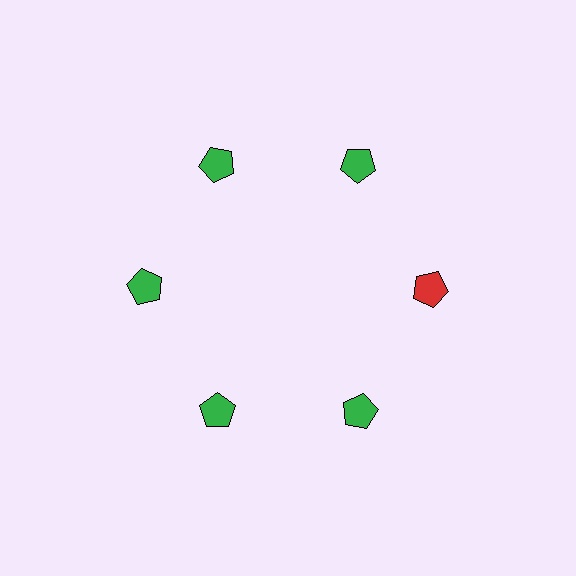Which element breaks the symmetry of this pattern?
The red pentagon at roughly the 3 o'clock position breaks the symmetry. All other shapes are green pentagons.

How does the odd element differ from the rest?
It has a different color: red instead of green.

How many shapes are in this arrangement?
There are 6 shapes arranged in a ring pattern.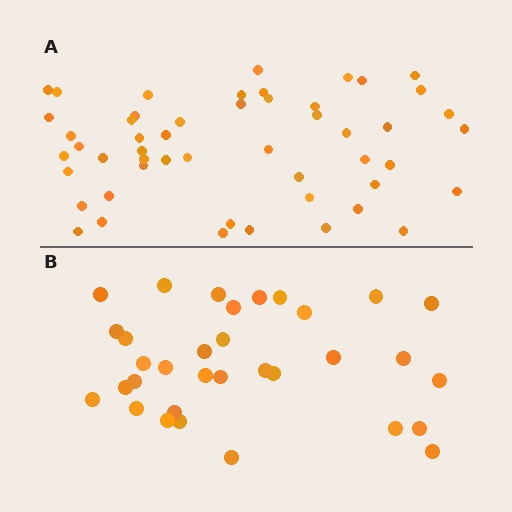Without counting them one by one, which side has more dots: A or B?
Region A (the top region) has more dots.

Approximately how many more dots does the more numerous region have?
Region A has approximately 20 more dots than region B.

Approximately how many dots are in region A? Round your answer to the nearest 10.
About 50 dots. (The exact count is 51, which rounds to 50.)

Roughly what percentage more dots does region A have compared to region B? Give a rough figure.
About 55% more.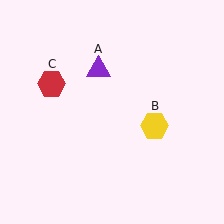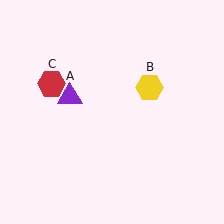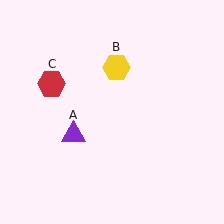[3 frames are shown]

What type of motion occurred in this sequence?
The purple triangle (object A), yellow hexagon (object B) rotated counterclockwise around the center of the scene.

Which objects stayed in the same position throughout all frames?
Red hexagon (object C) remained stationary.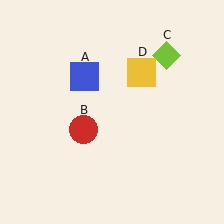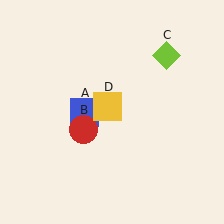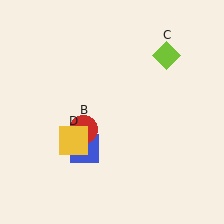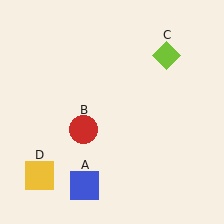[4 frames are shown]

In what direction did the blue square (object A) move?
The blue square (object A) moved down.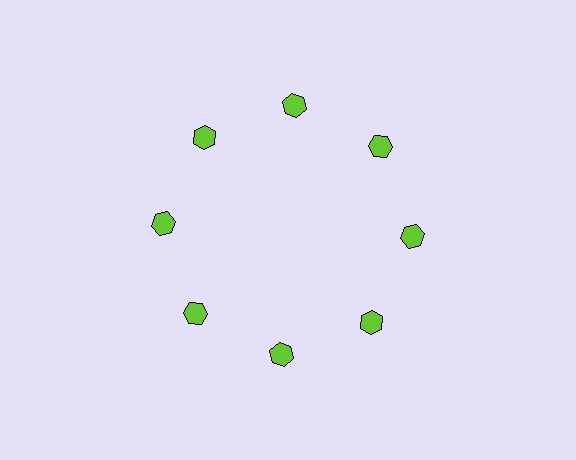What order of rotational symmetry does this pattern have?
This pattern has 8-fold rotational symmetry.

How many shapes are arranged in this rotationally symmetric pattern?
There are 8 shapes, arranged in 8 groups of 1.